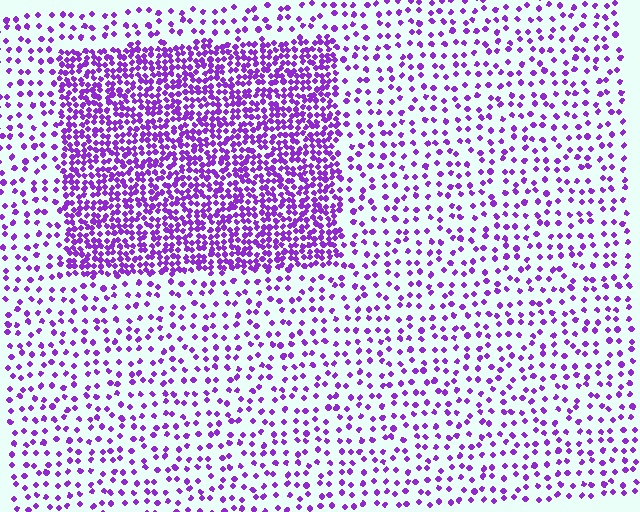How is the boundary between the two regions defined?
The boundary is defined by a change in element density (approximately 2.8x ratio). All elements are the same color, size, and shape.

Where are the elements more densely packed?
The elements are more densely packed inside the rectangle boundary.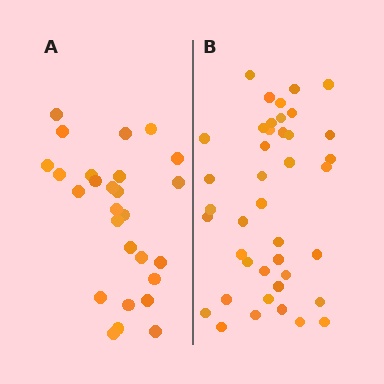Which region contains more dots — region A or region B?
Region B (the right region) has more dots.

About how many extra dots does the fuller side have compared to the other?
Region B has approximately 15 more dots than region A.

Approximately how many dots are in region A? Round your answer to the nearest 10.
About 30 dots. (The exact count is 27, which rounds to 30.)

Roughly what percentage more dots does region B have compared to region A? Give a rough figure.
About 50% more.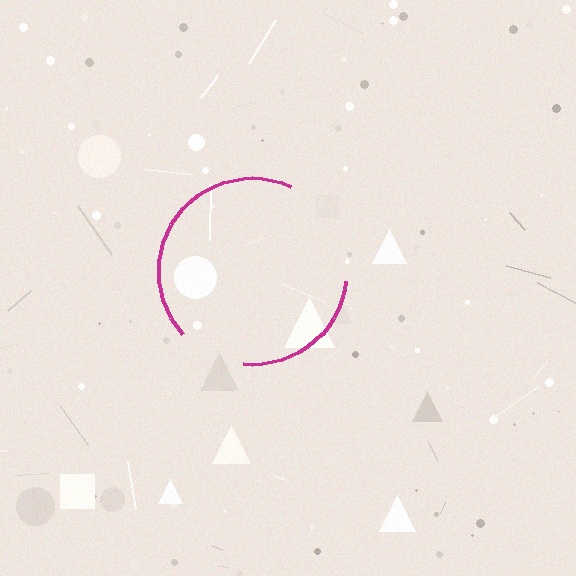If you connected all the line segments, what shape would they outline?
They would outline a circle.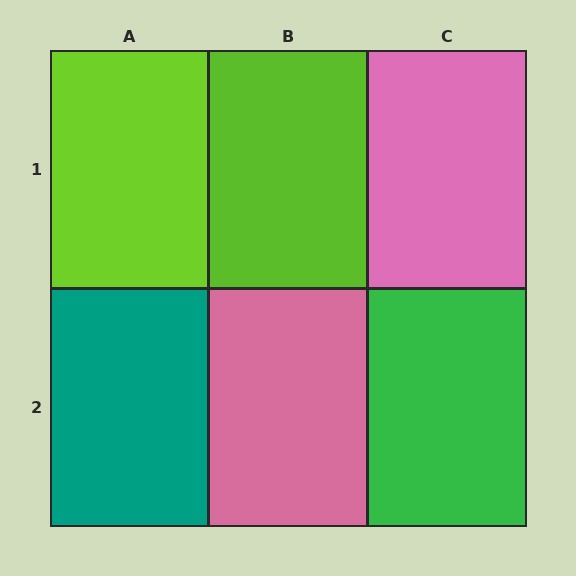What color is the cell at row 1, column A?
Lime.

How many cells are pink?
2 cells are pink.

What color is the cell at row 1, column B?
Lime.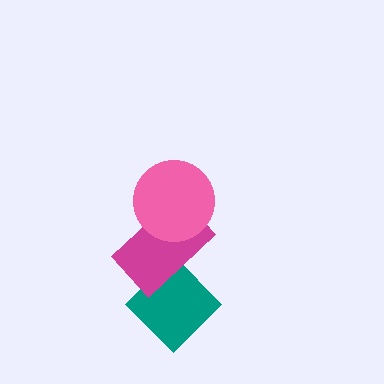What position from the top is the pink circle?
The pink circle is 1st from the top.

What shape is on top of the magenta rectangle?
The pink circle is on top of the magenta rectangle.